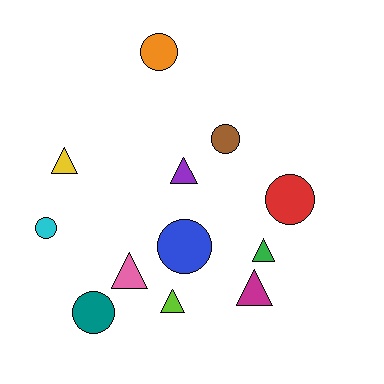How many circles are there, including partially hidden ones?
There are 6 circles.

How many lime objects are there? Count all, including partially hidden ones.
There is 1 lime object.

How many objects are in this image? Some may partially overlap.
There are 12 objects.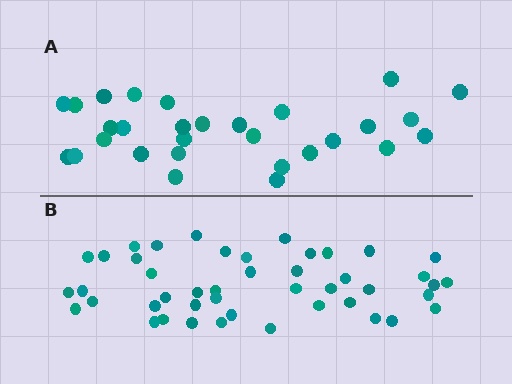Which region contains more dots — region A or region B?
Region B (the bottom region) has more dots.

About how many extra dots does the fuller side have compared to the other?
Region B has approximately 15 more dots than region A.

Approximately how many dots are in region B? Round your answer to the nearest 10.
About 40 dots. (The exact count is 45, which rounds to 40.)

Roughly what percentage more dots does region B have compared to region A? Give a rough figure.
About 55% more.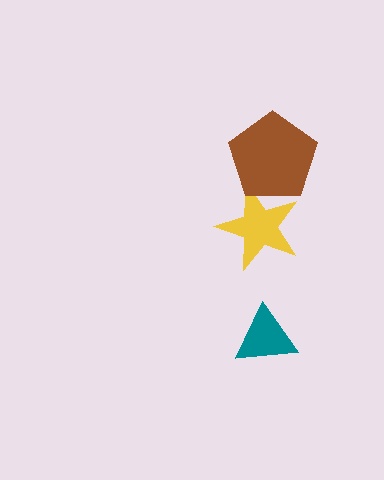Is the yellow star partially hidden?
Yes, it is partially covered by another shape.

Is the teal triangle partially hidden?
No, no other shape covers it.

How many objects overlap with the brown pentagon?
1 object overlaps with the brown pentagon.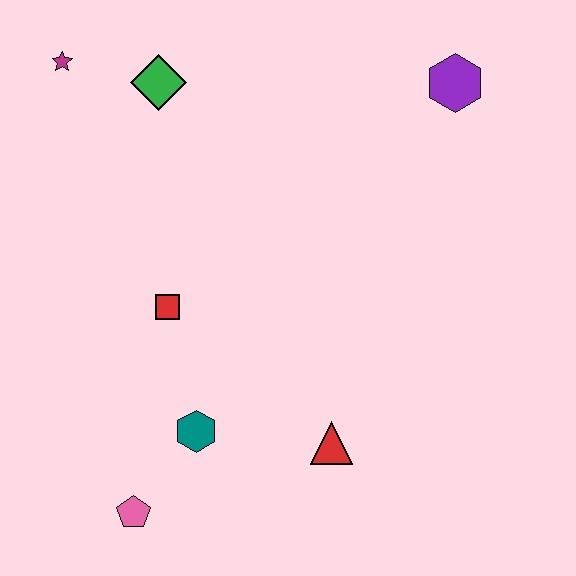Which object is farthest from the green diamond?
The pink pentagon is farthest from the green diamond.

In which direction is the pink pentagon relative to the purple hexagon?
The pink pentagon is below the purple hexagon.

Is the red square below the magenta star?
Yes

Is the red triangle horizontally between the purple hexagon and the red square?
Yes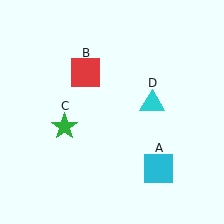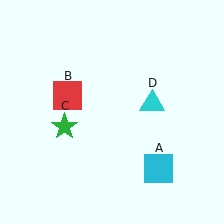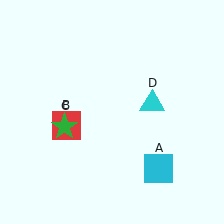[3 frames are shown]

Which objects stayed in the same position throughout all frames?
Cyan square (object A) and green star (object C) and cyan triangle (object D) remained stationary.